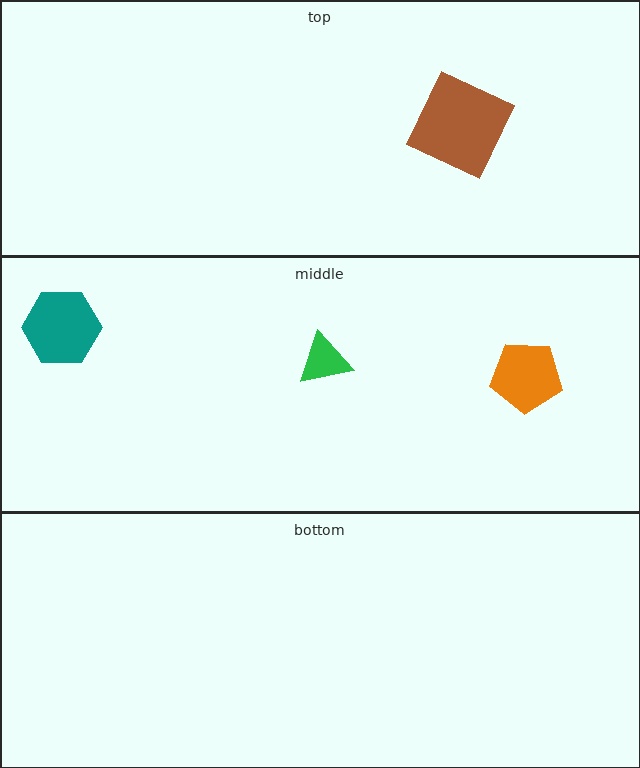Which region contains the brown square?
The top region.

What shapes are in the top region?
The brown square.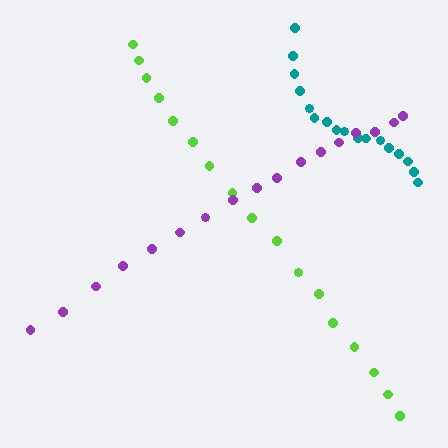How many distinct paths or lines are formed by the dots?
There are 3 distinct paths.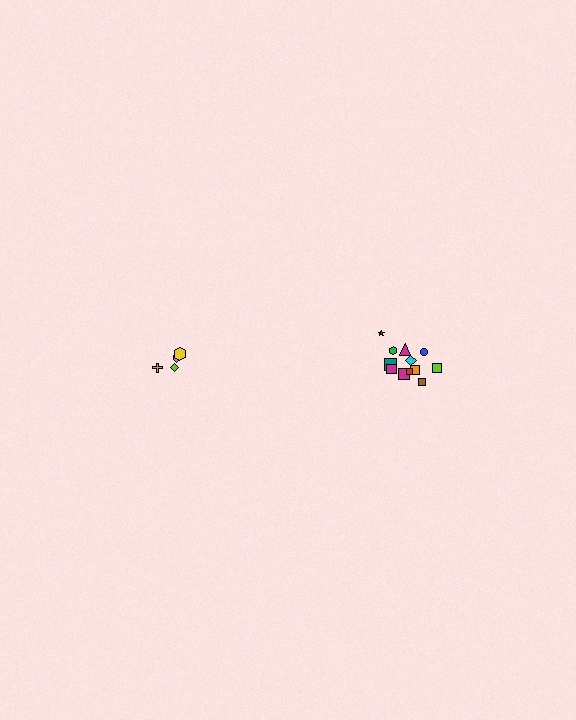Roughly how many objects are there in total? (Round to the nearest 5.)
Roughly 15 objects in total.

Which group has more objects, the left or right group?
The right group.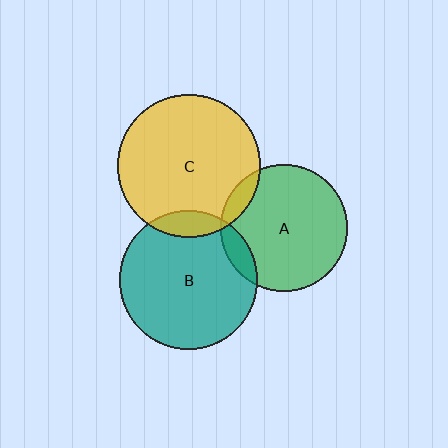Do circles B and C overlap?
Yes.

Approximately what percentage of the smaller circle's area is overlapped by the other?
Approximately 10%.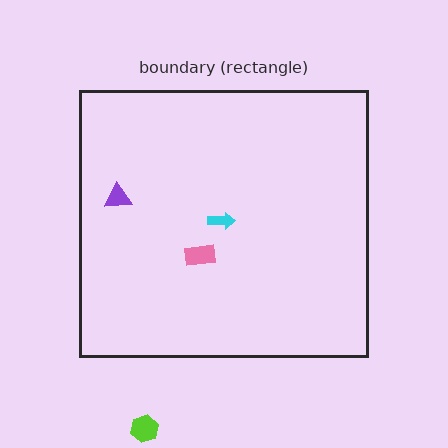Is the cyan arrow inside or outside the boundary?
Inside.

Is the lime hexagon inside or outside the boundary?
Outside.